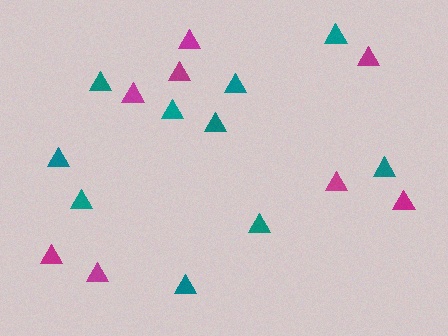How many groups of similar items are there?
There are 2 groups: one group of teal triangles (10) and one group of magenta triangles (8).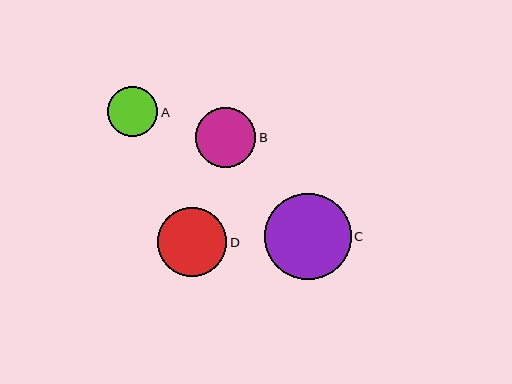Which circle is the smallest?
Circle A is the smallest with a size of approximately 50 pixels.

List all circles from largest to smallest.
From largest to smallest: C, D, B, A.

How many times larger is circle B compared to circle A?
Circle B is approximately 1.2 times the size of circle A.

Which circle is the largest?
Circle C is the largest with a size of approximately 86 pixels.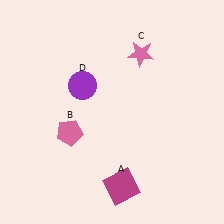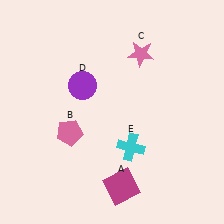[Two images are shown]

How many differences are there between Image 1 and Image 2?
There is 1 difference between the two images.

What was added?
A cyan cross (E) was added in Image 2.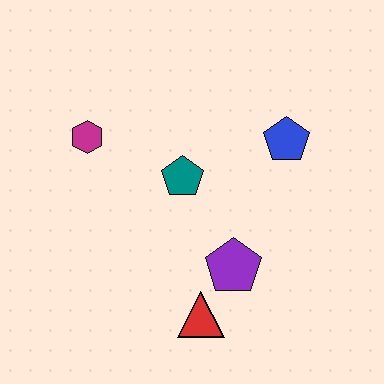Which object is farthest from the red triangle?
The magenta hexagon is farthest from the red triangle.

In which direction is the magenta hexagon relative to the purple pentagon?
The magenta hexagon is to the left of the purple pentagon.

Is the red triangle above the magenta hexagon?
No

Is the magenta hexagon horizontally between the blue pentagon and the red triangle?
No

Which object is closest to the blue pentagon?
The teal pentagon is closest to the blue pentagon.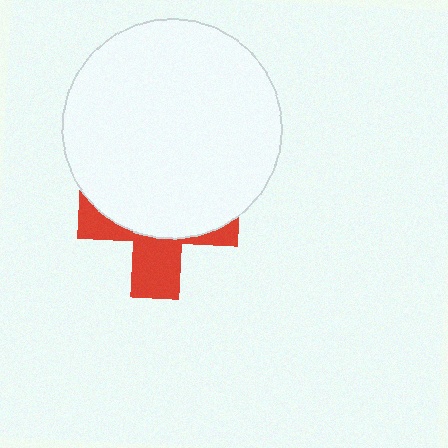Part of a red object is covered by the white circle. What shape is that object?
It is a cross.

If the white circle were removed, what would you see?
You would see the complete red cross.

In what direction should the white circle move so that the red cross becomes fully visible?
The white circle should move up. That is the shortest direction to clear the overlap and leave the red cross fully visible.